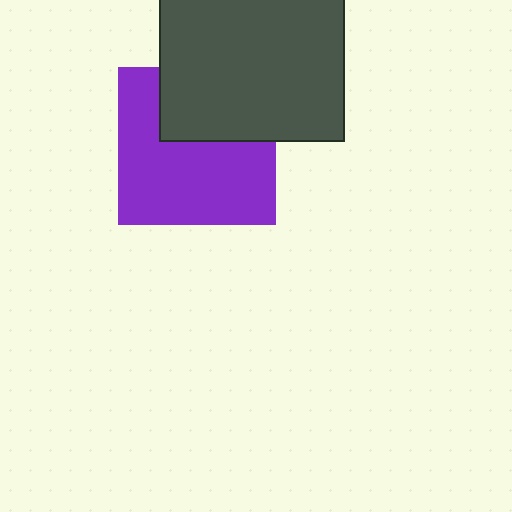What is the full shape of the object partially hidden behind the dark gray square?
The partially hidden object is a purple square.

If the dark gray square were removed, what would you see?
You would see the complete purple square.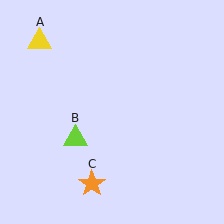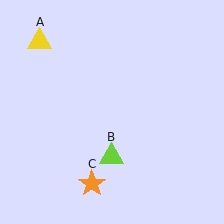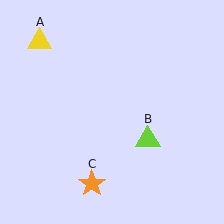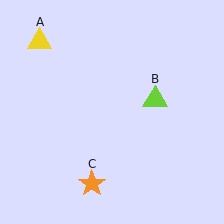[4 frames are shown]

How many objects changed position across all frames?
1 object changed position: lime triangle (object B).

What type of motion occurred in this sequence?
The lime triangle (object B) rotated counterclockwise around the center of the scene.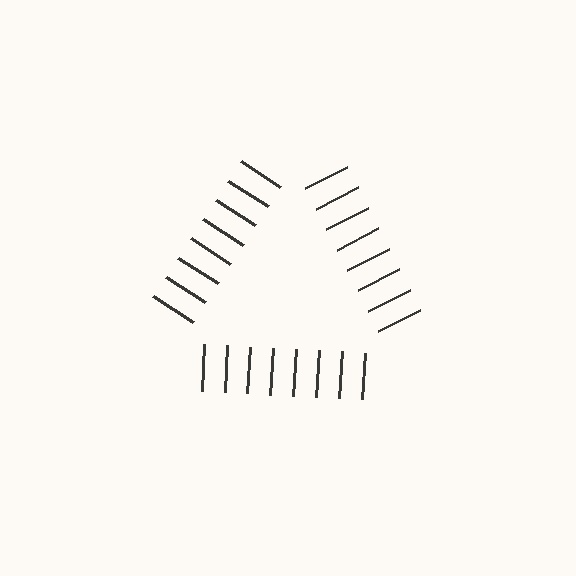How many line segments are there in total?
24 — 8 along each of the 3 edges.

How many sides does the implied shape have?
3 sides — the line-ends trace a triangle.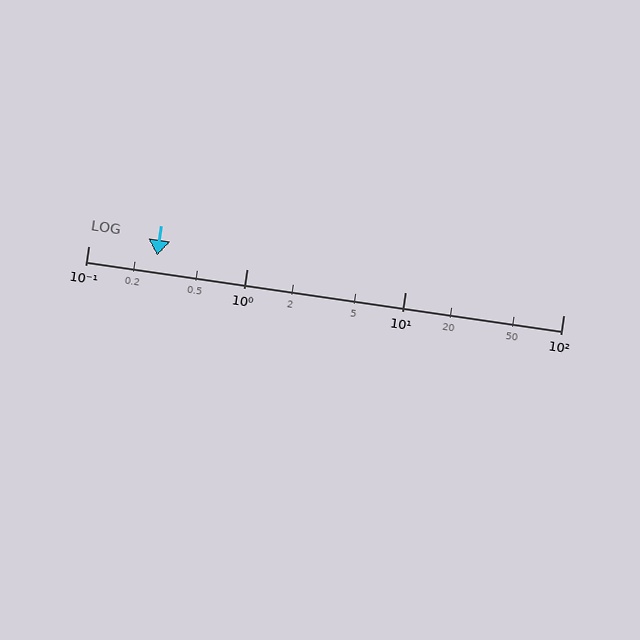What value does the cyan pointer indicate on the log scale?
The pointer indicates approximately 0.27.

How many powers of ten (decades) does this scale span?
The scale spans 3 decades, from 0.1 to 100.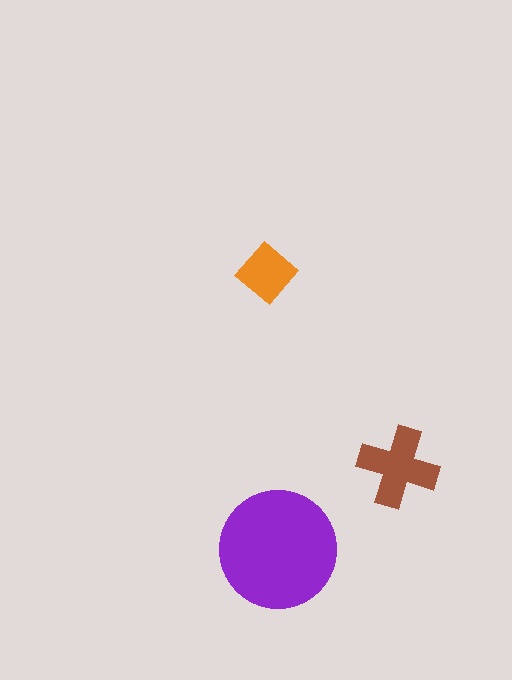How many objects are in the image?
There are 3 objects in the image.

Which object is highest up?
The orange diamond is topmost.